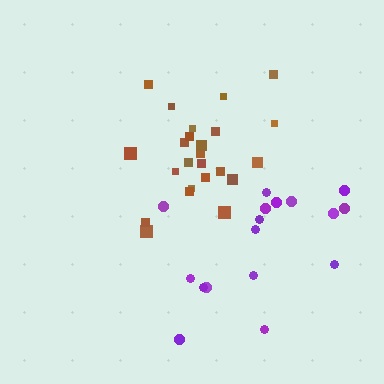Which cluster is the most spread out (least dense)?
Purple.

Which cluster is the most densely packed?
Brown.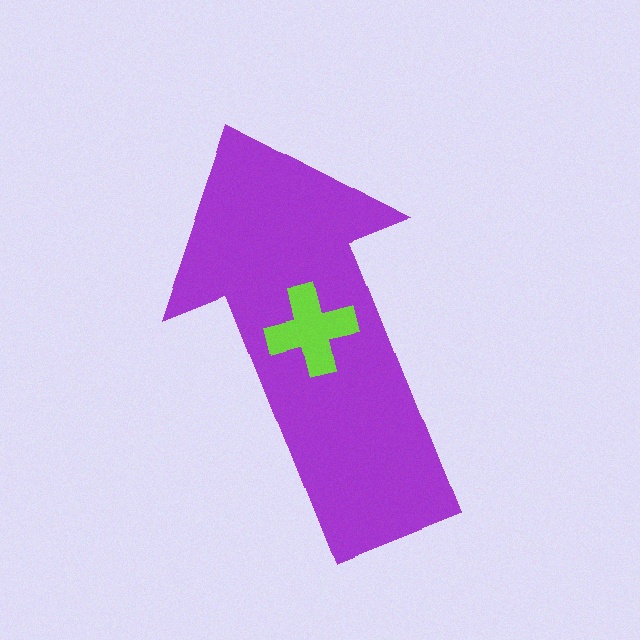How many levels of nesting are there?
2.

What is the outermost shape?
The purple arrow.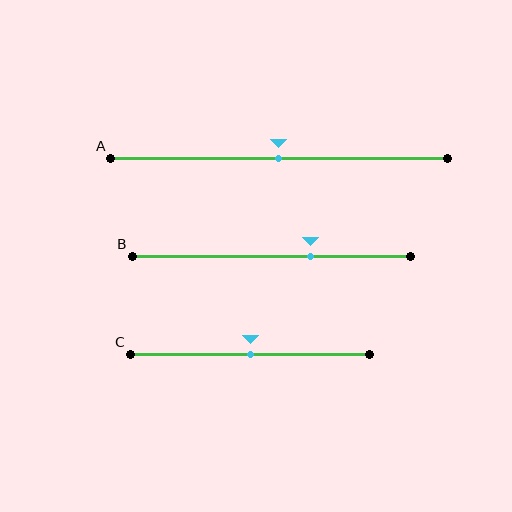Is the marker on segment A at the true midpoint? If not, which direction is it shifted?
Yes, the marker on segment A is at the true midpoint.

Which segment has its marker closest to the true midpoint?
Segment A has its marker closest to the true midpoint.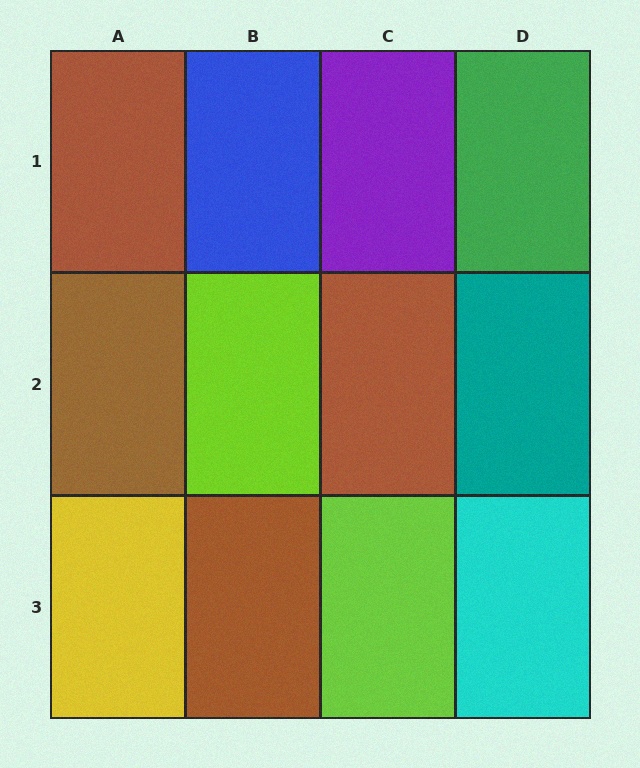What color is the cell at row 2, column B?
Lime.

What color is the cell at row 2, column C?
Brown.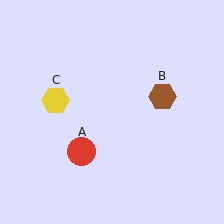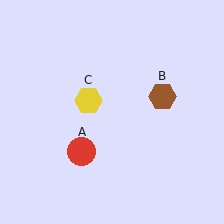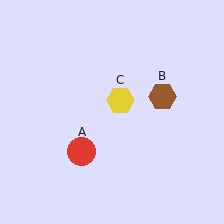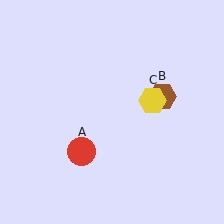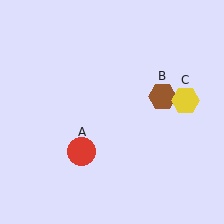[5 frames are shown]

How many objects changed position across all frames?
1 object changed position: yellow hexagon (object C).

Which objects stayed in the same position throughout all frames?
Red circle (object A) and brown hexagon (object B) remained stationary.